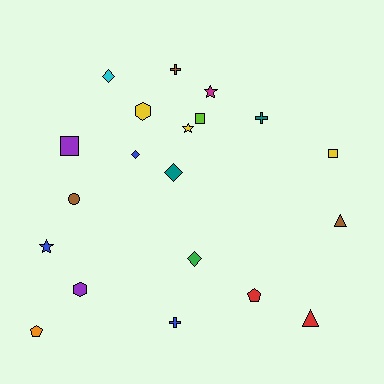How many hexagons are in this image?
There are 2 hexagons.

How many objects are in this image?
There are 20 objects.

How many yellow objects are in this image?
There are 3 yellow objects.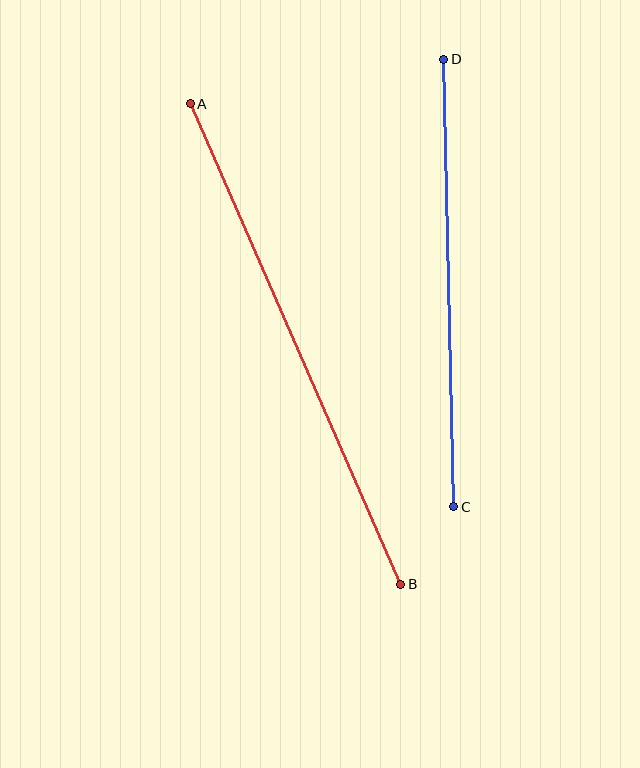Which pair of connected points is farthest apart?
Points A and B are farthest apart.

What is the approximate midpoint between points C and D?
The midpoint is at approximately (449, 283) pixels.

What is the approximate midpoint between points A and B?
The midpoint is at approximately (295, 344) pixels.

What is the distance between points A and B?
The distance is approximately 524 pixels.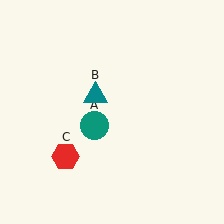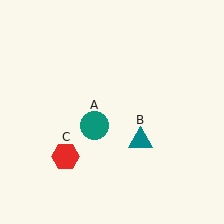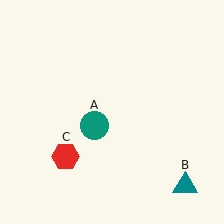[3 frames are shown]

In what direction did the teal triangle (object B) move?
The teal triangle (object B) moved down and to the right.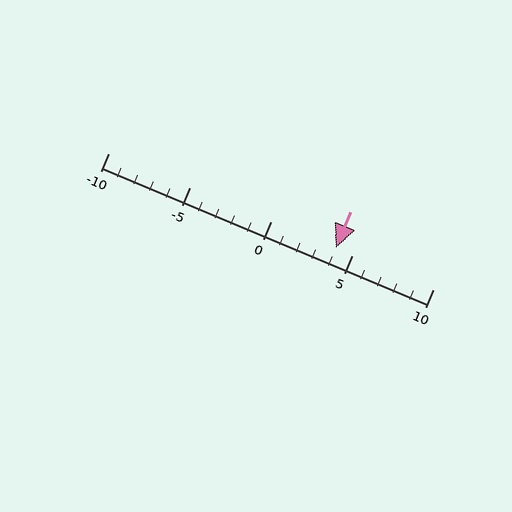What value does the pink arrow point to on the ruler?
The pink arrow points to approximately 4.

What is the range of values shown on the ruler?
The ruler shows values from -10 to 10.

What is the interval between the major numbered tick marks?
The major tick marks are spaced 5 units apart.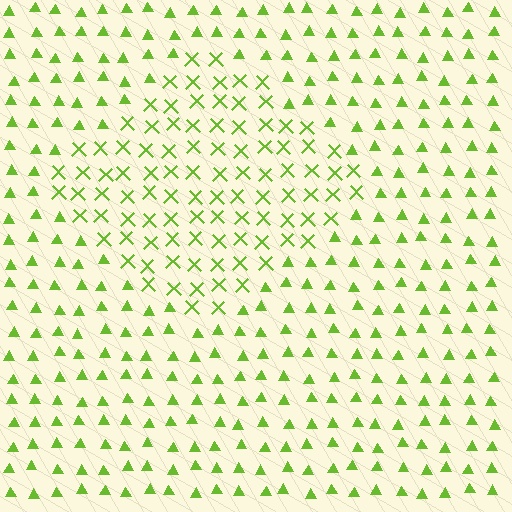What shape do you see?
I see a diamond.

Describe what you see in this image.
The image is filled with small lime elements arranged in a uniform grid. A diamond-shaped region contains X marks, while the surrounding area contains triangles. The boundary is defined purely by the change in element shape.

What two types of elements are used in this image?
The image uses X marks inside the diamond region and triangles outside it.